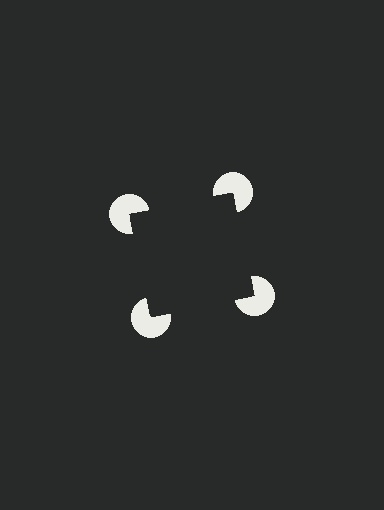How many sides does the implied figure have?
4 sides.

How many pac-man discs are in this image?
There are 4 — one at each vertex of the illusory square.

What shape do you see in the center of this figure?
An illusory square — its edges are inferred from the aligned wedge cuts in the pac-man discs, not physically drawn.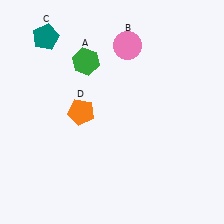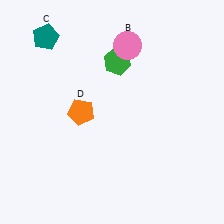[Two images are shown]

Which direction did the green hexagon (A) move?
The green hexagon (A) moved right.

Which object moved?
The green hexagon (A) moved right.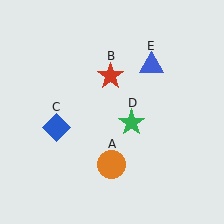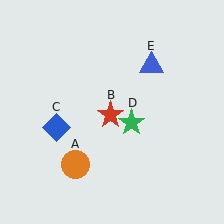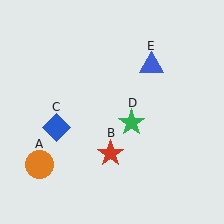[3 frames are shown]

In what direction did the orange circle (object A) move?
The orange circle (object A) moved left.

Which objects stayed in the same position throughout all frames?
Blue diamond (object C) and green star (object D) and blue triangle (object E) remained stationary.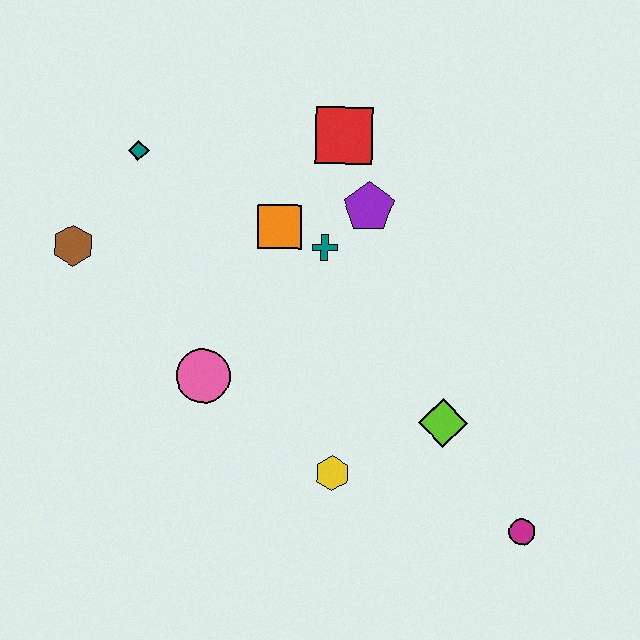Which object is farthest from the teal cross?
The magenta circle is farthest from the teal cross.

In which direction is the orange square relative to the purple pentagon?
The orange square is to the left of the purple pentagon.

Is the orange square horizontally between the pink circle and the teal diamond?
No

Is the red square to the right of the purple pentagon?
No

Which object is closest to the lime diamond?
The yellow hexagon is closest to the lime diamond.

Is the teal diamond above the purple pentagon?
Yes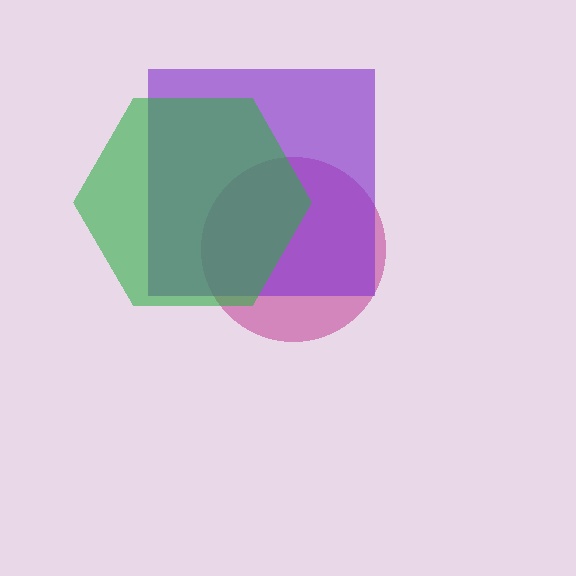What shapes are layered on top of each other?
The layered shapes are: a magenta circle, a purple square, a green hexagon.